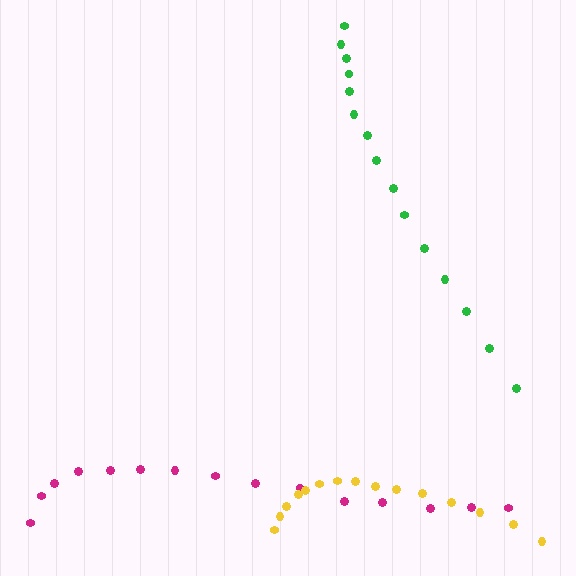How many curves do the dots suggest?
There are 3 distinct paths.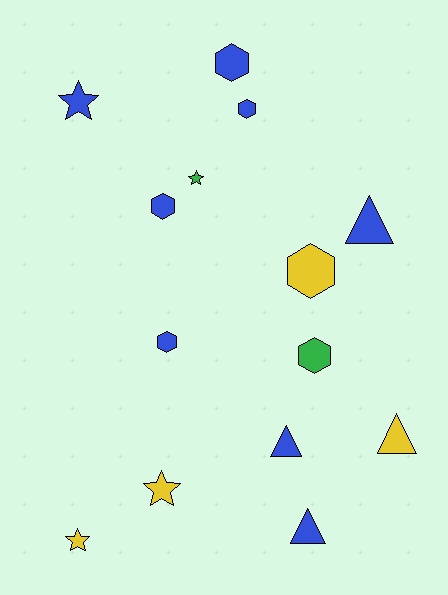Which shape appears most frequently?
Hexagon, with 6 objects.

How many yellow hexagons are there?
There is 1 yellow hexagon.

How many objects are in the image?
There are 14 objects.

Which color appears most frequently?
Blue, with 8 objects.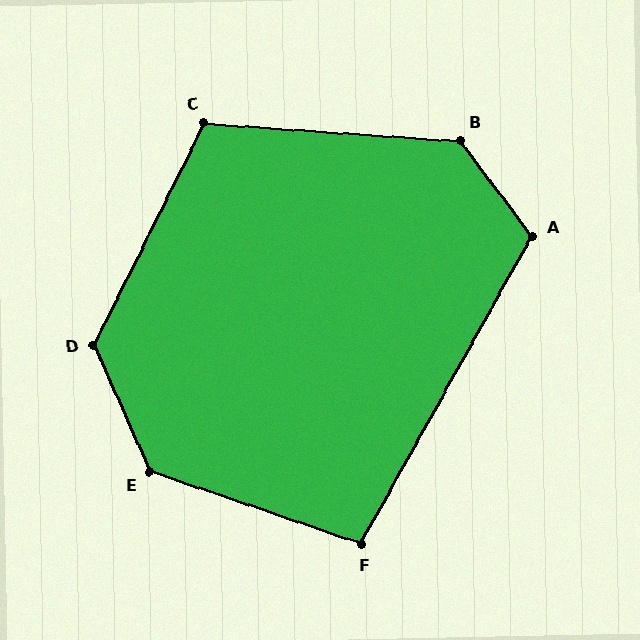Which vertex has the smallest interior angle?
F, at approximately 100 degrees.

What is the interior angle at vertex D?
Approximately 129 degrees (obtuse).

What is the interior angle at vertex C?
Approximately 113 degrees (obtuse).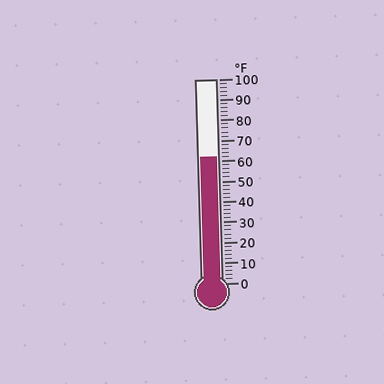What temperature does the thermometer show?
The thermometer shows approximately 62°F.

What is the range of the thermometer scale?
The thermometer scale ranges from 0°F to 100°F.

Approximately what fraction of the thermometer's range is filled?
The thermometer is filled to approximately 60% of its range.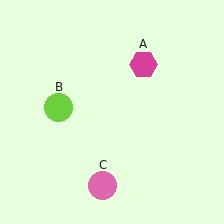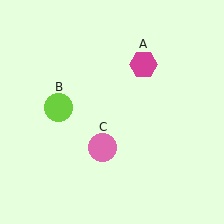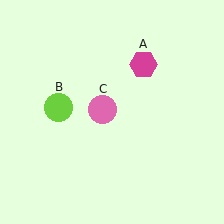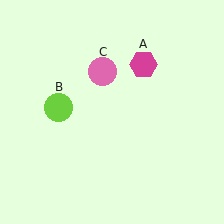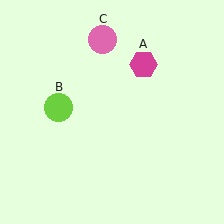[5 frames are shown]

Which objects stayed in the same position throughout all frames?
Magenta hexagon (object A) and lime circle (object B) remained stationary.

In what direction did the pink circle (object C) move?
The pink circle (object C) moved up.